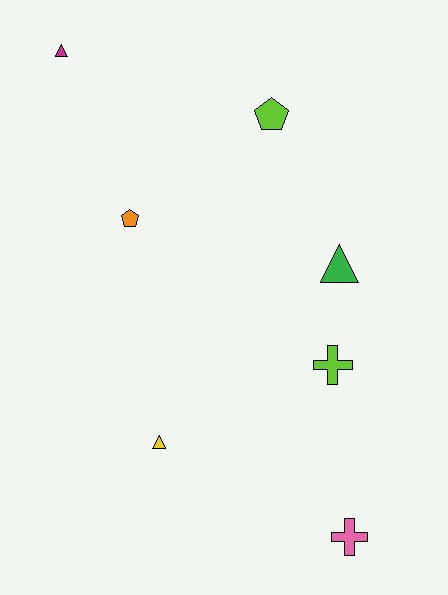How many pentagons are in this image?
There are 2 pentagons.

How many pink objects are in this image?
There is 1 pink object.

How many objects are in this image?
There are 7 objects.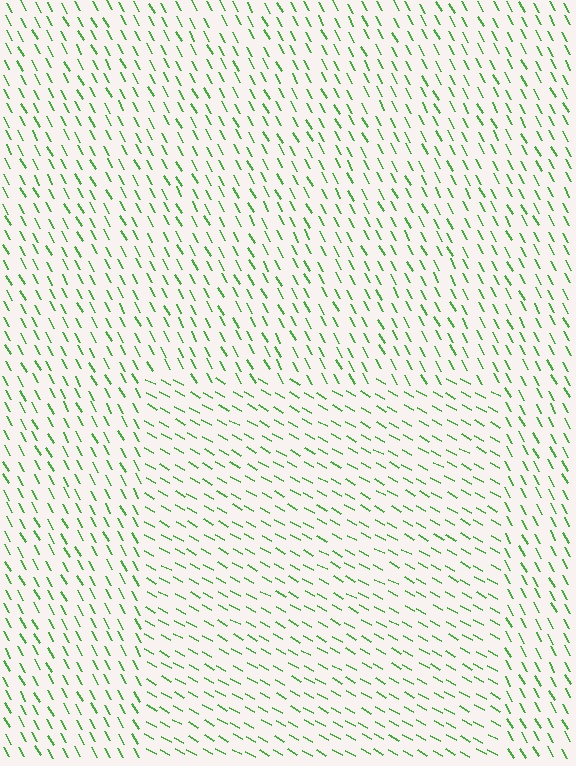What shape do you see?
I see a rectangle.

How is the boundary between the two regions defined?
The boundary is defined purely by a change in line orientation (approximately 32 degrees difference). All lines are the same color and thickness.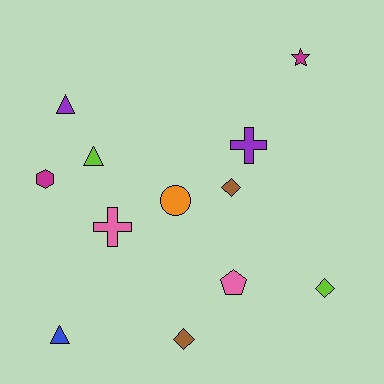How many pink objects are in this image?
There are 2 pink objects.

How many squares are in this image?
There are no squares.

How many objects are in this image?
There are 12 objects.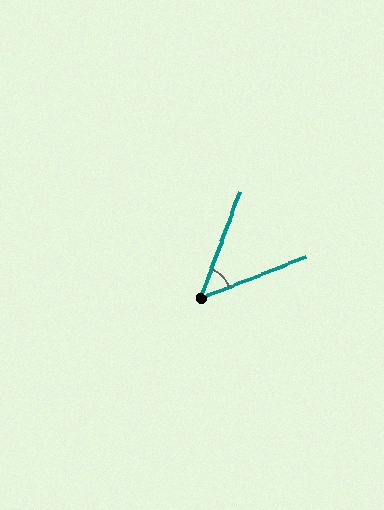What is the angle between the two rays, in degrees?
Approximately 48 degrees.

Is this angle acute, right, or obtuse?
It is acute.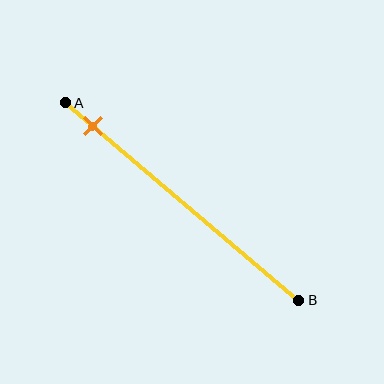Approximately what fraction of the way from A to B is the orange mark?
The orange mark is approximately 10% of the way from A to B.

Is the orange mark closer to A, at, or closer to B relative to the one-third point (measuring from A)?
The orange mark is closer to point A than the one-third point of segment AB.